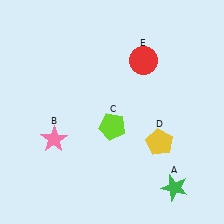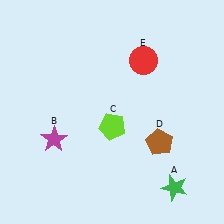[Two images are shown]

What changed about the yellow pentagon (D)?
In Image 1, D is yellow. In Image 2, it changed to brown.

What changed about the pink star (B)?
In Image 1, B is pink. In Image 2, it changed to magenta.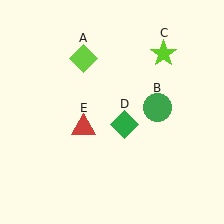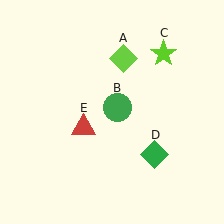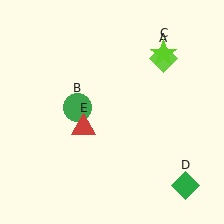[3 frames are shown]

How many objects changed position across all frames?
3 objects changed position: lime diamond (object A), green circle (object B), green diamond (object D).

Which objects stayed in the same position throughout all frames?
Lime star (object C) and red triangle (object E) remained stationary.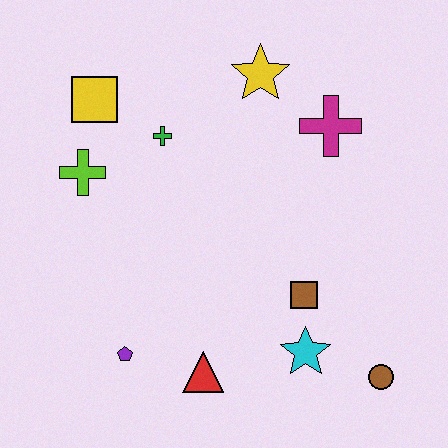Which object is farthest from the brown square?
The yellow square is farthest from the brown square.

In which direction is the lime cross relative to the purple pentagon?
The lime cross is above the purple pentagon.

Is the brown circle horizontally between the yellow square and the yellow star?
No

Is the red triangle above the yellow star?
No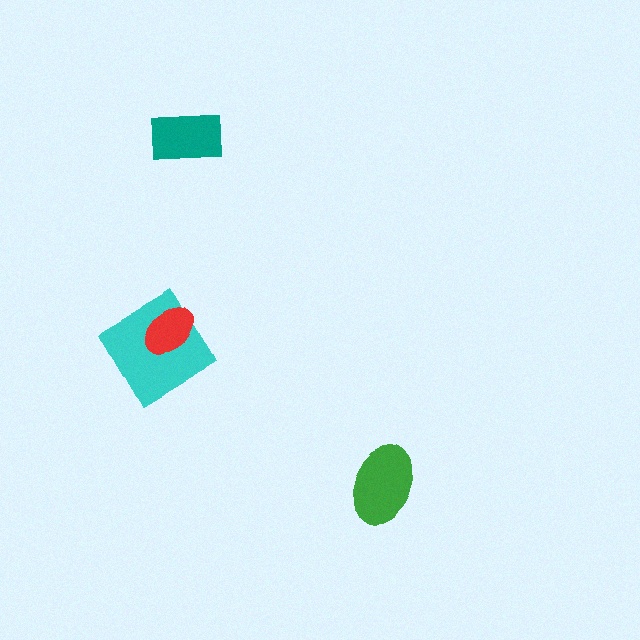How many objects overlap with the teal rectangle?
0 objects overlap with the teal rectangle.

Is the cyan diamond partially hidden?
Yes, it is partially covered by another shape.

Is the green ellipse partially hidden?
No, no other shape covers it.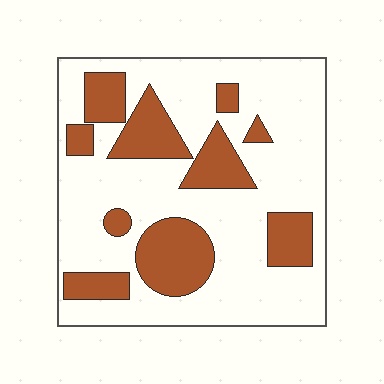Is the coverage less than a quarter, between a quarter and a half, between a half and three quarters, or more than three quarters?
Between a quarter and a half.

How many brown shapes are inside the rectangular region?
10.